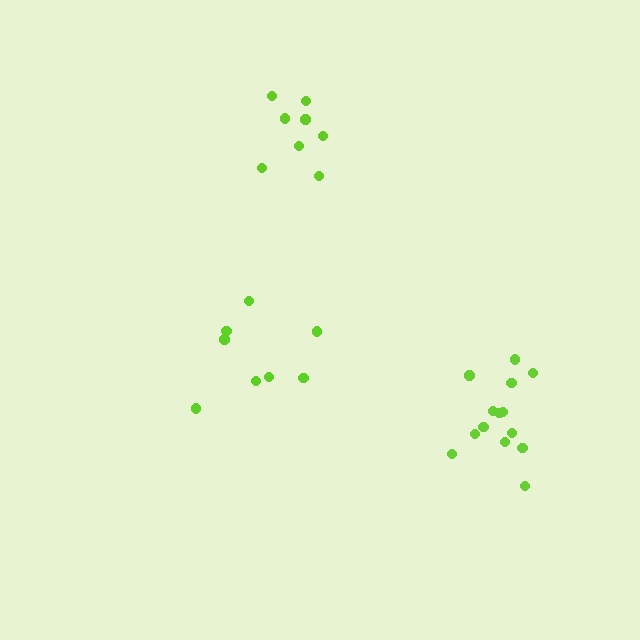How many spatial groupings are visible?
There are 3 spatial groupings.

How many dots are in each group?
Group 1: 14 dots, Group 2: 8 dots, Group 3: 8 dots (30 total).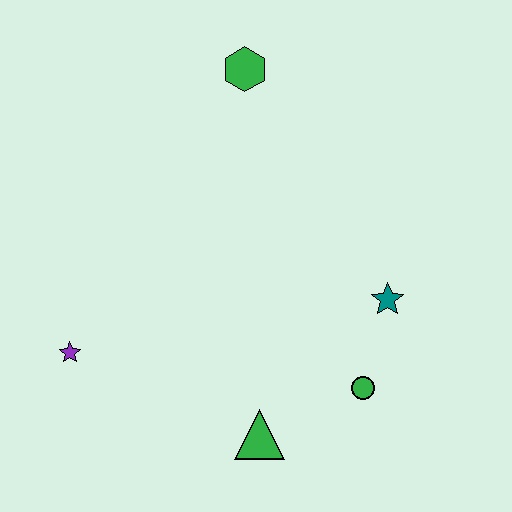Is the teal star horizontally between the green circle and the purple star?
No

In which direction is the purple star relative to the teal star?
The purple star is to the left of the teal star.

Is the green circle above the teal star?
No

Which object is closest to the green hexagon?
The teal star is closest to the green hexagon.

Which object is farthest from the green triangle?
The green hexagon is farthest from the green triangle.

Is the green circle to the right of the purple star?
Yes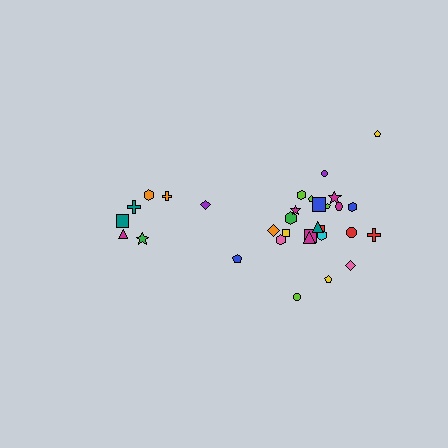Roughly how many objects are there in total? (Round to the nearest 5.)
Roughly 30 objects in total.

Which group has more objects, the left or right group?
The right group.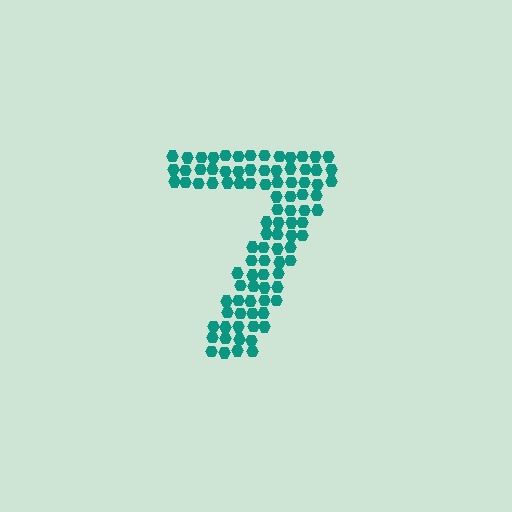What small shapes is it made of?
It is made of small hexagons.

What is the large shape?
The large shape is the digit 7.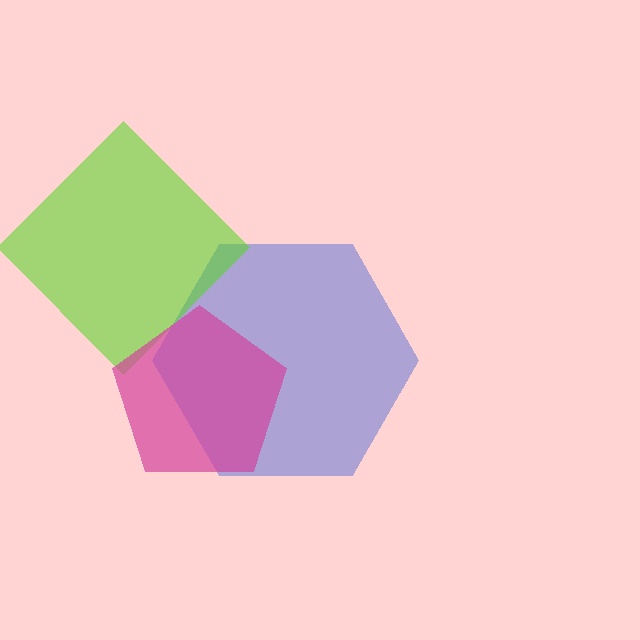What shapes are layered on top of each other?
The layered shapes are: a blue hexagon, a lime diamond, a magenta pentagon.